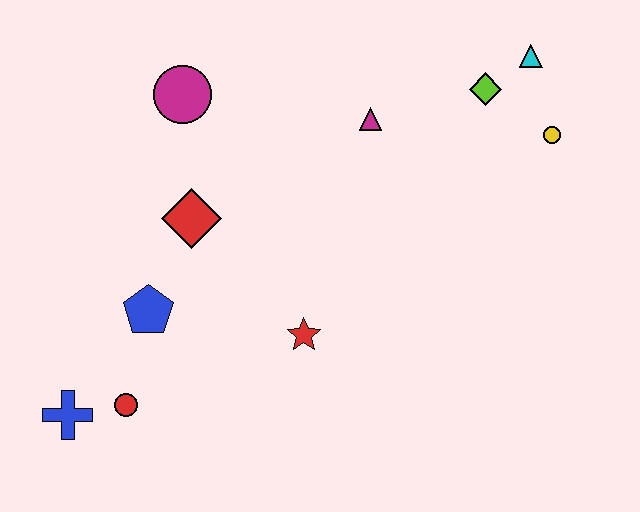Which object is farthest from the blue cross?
The cyan triangle is farthest from the blue cross.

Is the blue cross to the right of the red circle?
No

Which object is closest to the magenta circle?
The red diamond is closest to the magenta circle.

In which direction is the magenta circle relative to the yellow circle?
The magenta circle is to the left of the yellow circle.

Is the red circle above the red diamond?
No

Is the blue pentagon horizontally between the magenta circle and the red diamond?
No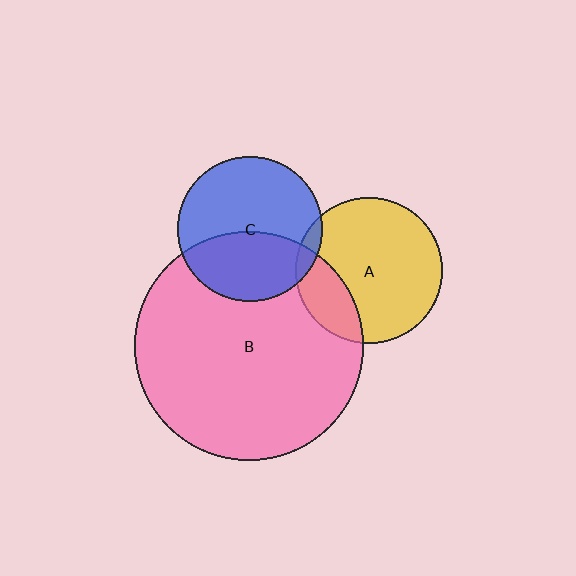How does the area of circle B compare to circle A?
Approximately 2.5 times.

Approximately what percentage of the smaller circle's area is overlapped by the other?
Approximately 40%.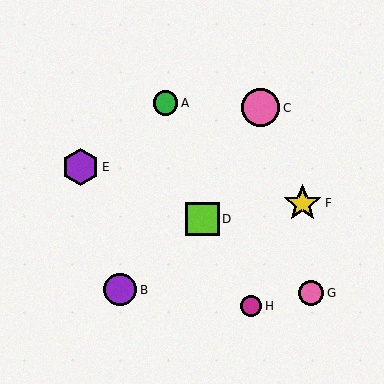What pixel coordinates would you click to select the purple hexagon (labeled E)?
Click at (80, 167) to select the purple hexagon E.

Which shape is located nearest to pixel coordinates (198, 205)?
The lime square (labeled D) at (202, 219) is nearest to that location.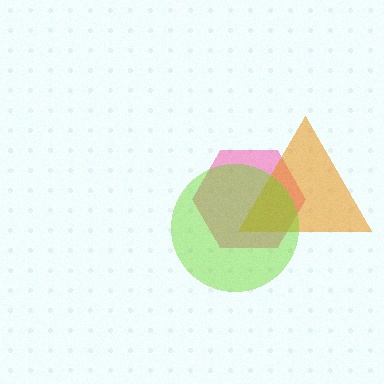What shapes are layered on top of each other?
The layered shapes are: a pink hexagon, an orange triangle, a lime circle.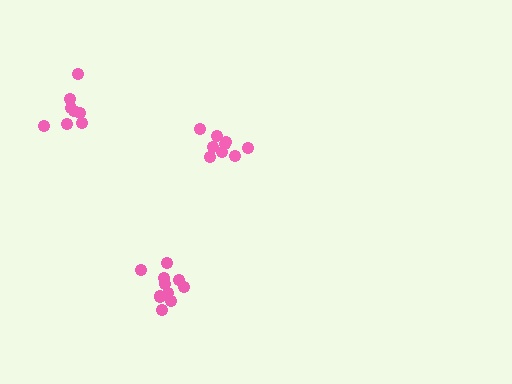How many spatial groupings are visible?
There are 3 spatial groupings.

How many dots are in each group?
Group 1: 9 dots, Group 2: 11 dots, Group 3: 8 dots (28 total).